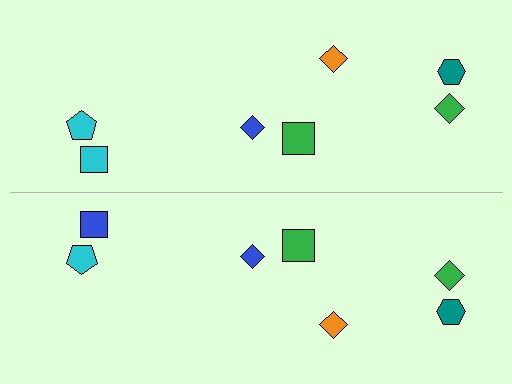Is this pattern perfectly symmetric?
No, the pattern is not perfectly symmetric. The blue square on the bottom side breaks the symmetry — its mirror counterpart is cyan.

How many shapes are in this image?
There are 14 shapes in this image.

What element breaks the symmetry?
The blue square on the bottom side breaks the symmetry — its mirror counterpart is cyan.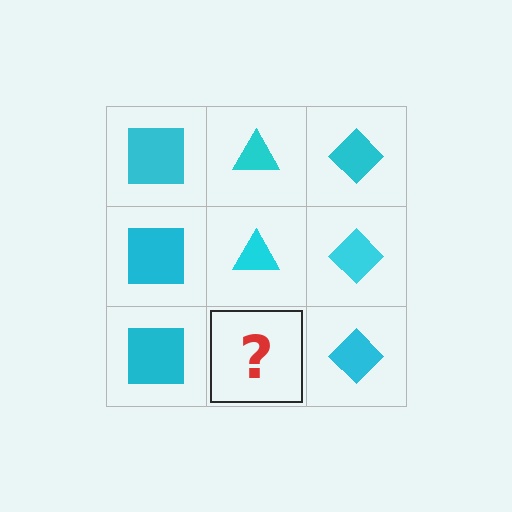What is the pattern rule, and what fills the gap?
The rule is that each column has a consistent shape. The gap should be filled with a cyan triangle.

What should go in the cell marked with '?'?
The missing cell should contain a cyan triangle.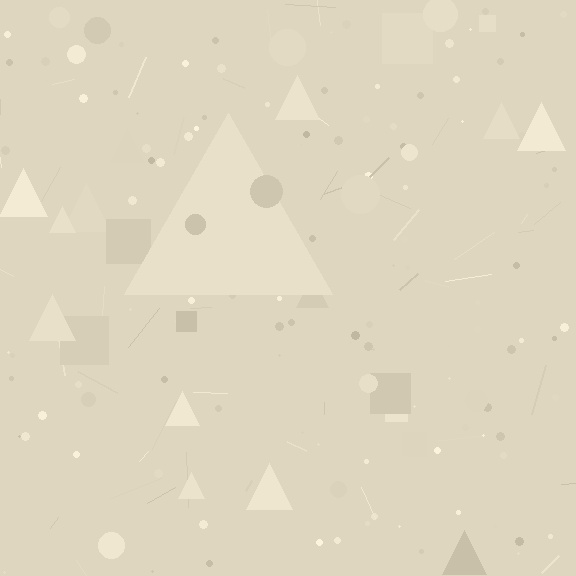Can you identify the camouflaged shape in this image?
The camouflaged shape is a triangle.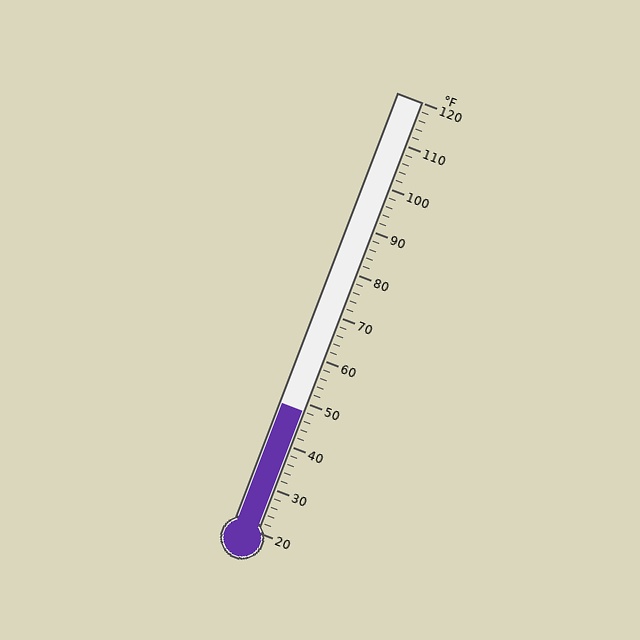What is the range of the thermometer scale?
The thermometer scale ranges from 20°F to 120°F.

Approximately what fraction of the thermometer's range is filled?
The thermometer is filled to approximately 30% of its range.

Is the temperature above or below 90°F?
The temperature is below 90°F.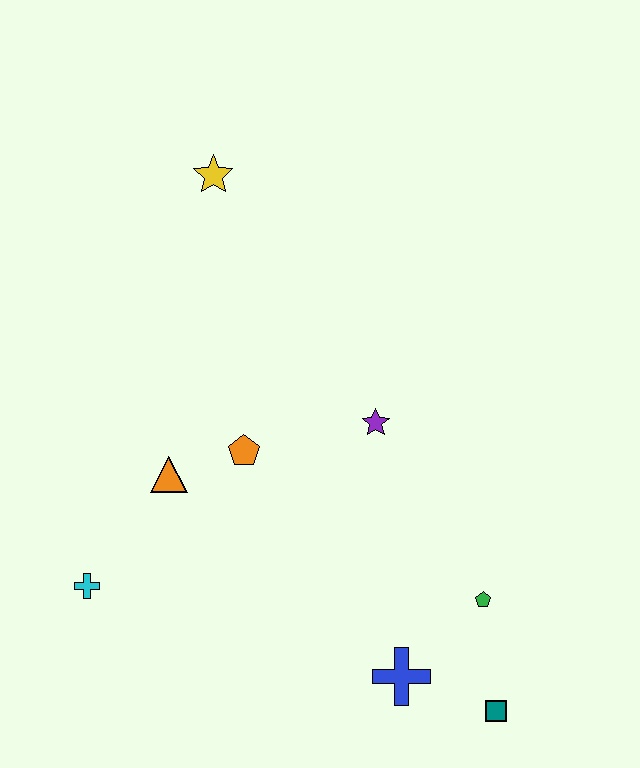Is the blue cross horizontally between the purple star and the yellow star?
No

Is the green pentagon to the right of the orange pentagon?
Yes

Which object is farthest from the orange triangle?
The teal square is farthest from the orange triangle.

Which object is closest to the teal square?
The blue cross is closest to the teal square.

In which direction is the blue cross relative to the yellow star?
The blue cross is below the yellow star.